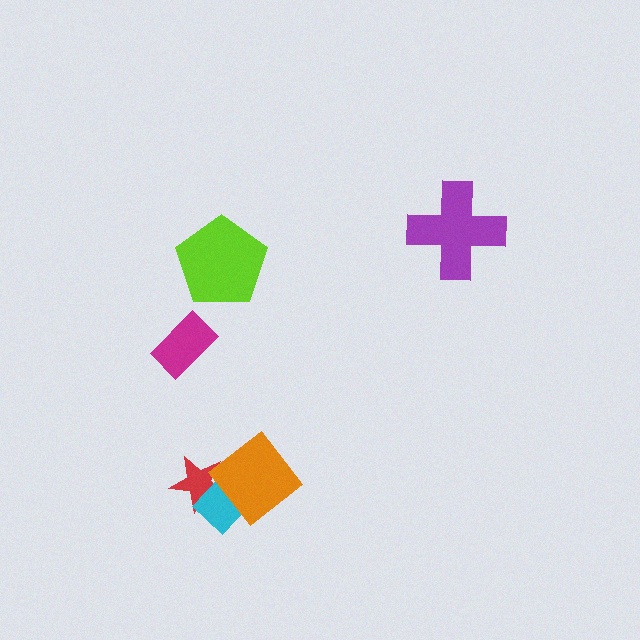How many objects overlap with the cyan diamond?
2 objects overlap with the cyan diamond.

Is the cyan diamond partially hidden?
Yes, it is partially covered by another shape.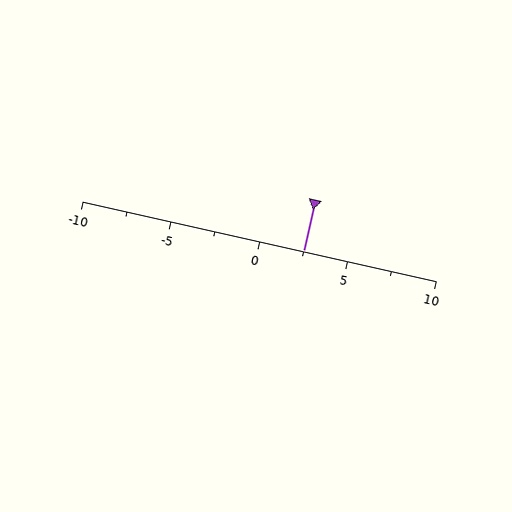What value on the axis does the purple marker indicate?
The marker indicates approximately 2.5.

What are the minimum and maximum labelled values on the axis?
The axis runs from -10 to 10.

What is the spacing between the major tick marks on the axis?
The major ticks are spaced 5 apart.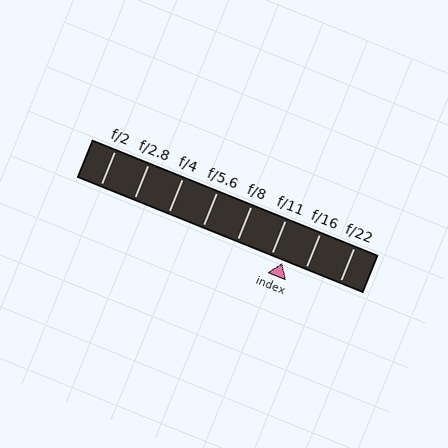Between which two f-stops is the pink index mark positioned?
The index mark is between f/11 and f/16.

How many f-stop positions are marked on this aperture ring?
There are 8 f-stop positions marked.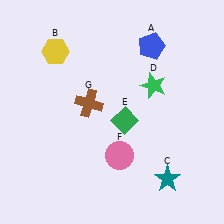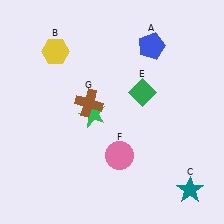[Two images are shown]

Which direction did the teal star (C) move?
The teal star (C) moved right.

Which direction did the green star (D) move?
The green star (D) moved left.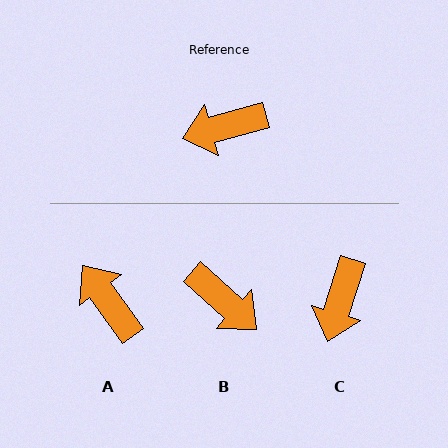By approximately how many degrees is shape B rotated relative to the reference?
Approximately 123 degrees counter-clockwise.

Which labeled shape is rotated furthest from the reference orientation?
B, about 123 degrees away.